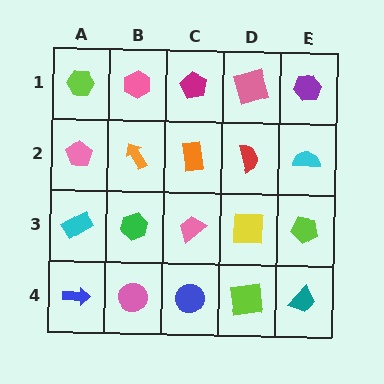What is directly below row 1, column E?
A cyan semicircle.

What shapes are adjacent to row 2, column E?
A purple hexagon (row 1, column E), a lime pentagon (row 3, column E), a red semicircle (row 2, column D).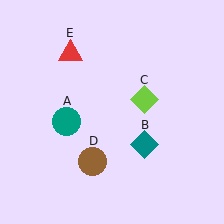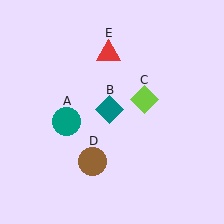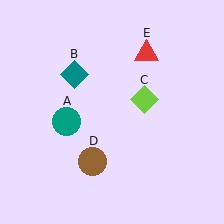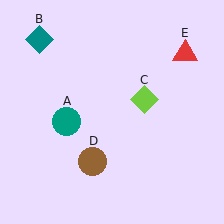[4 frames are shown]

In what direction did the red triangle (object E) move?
The red triangle (object E) moved right.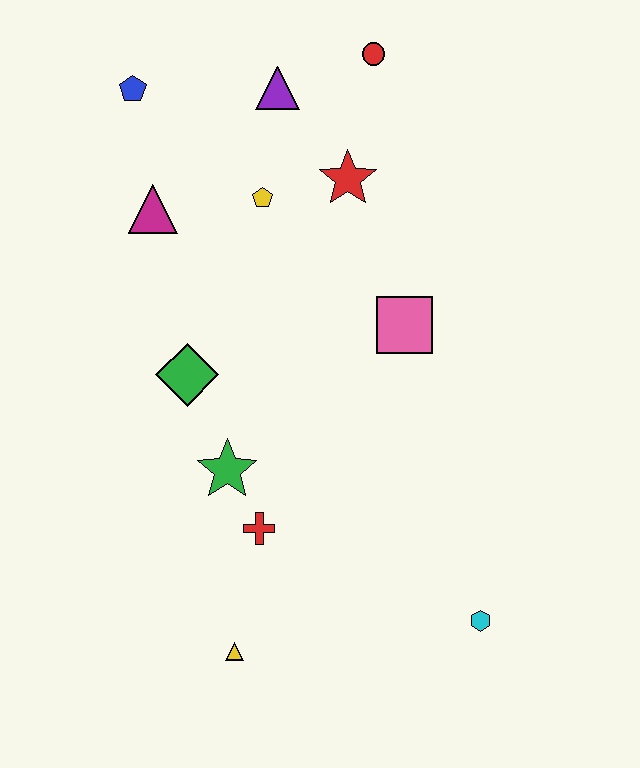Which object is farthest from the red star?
The yellow triangle is farthest from the red star.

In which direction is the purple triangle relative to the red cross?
The purple triangle is above the red cross.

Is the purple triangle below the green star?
No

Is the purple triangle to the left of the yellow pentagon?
No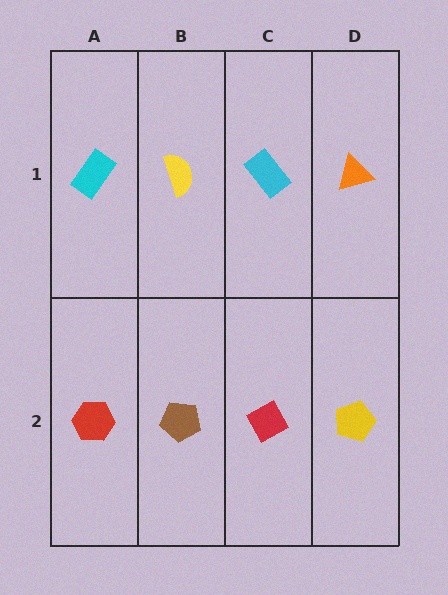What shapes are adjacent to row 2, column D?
An orange triangle (row 1, column D), a red diamond (row 2, column C).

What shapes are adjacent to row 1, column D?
A yellow pentagon (row 2, column D), a cyan rectangle (row 1, column C).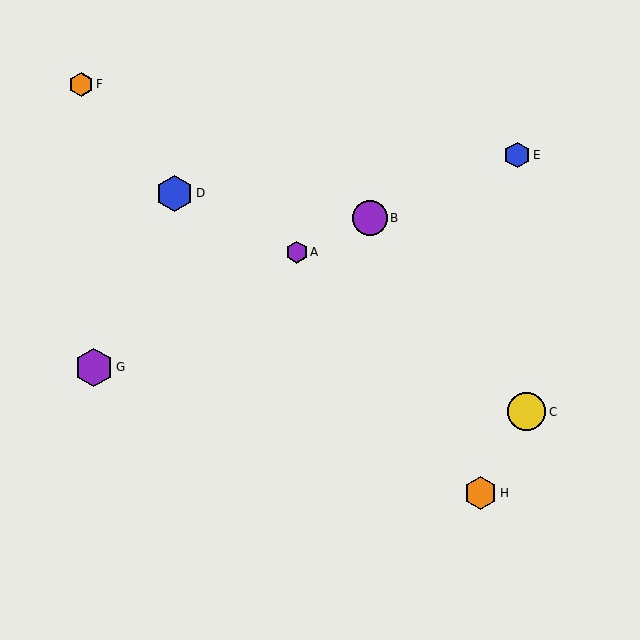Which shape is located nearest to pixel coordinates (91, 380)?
The purple hexagon (labeled G) at (94, 367) is nearest to that location.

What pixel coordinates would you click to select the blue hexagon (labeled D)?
Click at (175, 193) to select the blue hexagon D.